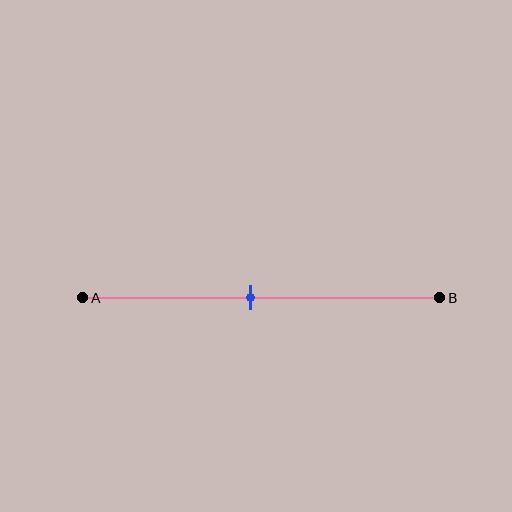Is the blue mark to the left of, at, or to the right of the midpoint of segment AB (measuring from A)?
The blue mark is approximately at the midpoint of segment AB.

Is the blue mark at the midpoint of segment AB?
Yes, the mark is approximately at the midpoint.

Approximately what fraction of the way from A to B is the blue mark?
The blue mark is approximately 45% of the way from A to B.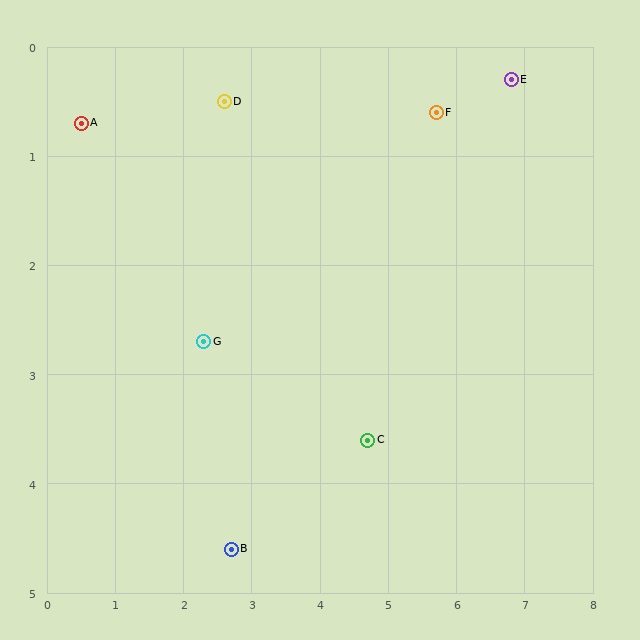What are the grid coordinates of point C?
Point C is at approximately (4.7, 3.6).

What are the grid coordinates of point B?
Point B is at approximately (2.7, 4.6).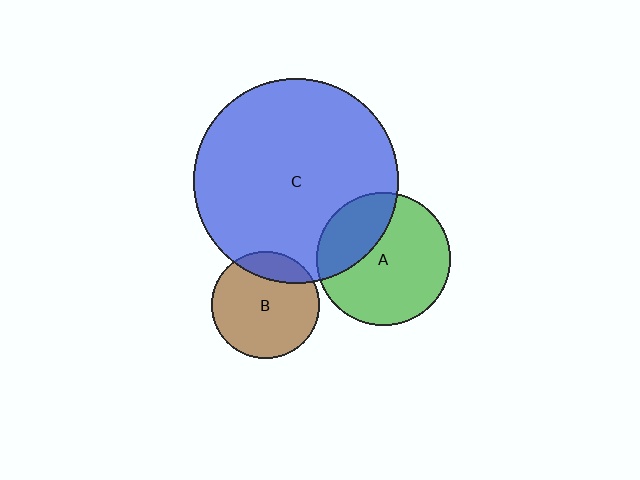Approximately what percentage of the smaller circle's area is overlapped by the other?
Approximately 20%.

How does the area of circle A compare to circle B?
Approximately 1.5 times.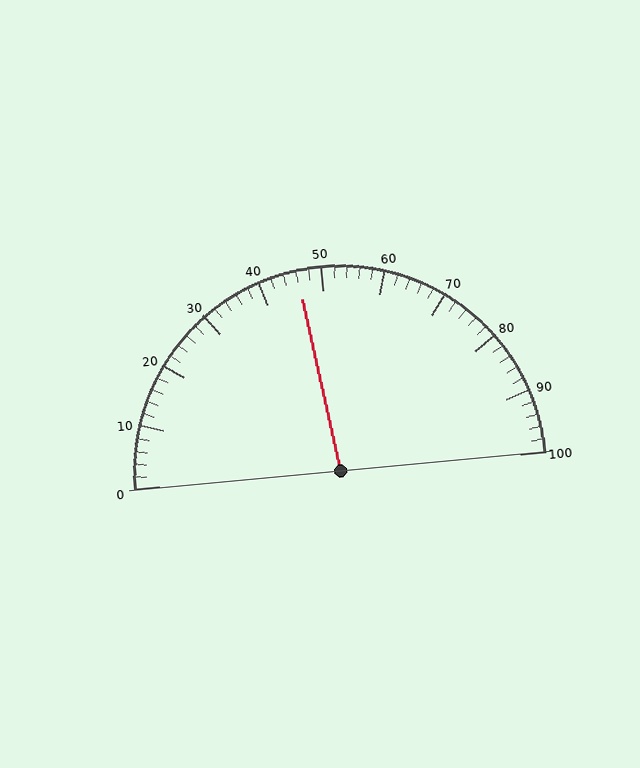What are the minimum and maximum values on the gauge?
The gauge ranges from 0 to 100.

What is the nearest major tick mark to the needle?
The nearest major tick mark is 50.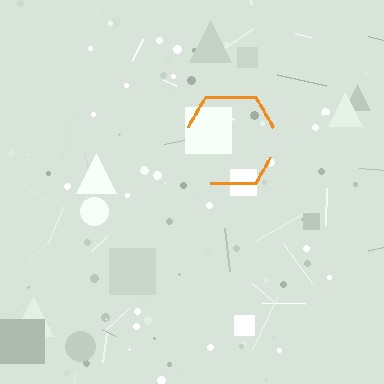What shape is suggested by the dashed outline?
The dashed outline suggests a hexagon.